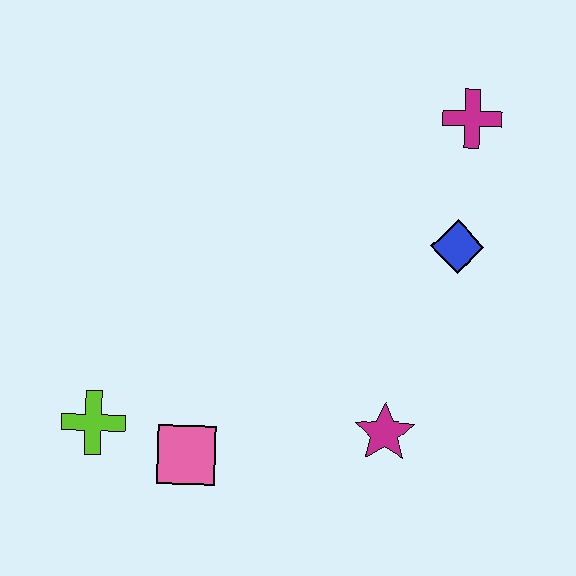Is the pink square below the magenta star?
Yes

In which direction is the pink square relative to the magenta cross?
The pink square is below the magenta cross.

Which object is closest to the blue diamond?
The magenta cross is closest to the blue diamond.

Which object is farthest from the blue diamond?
The lime cross is farthest from the blue diamond.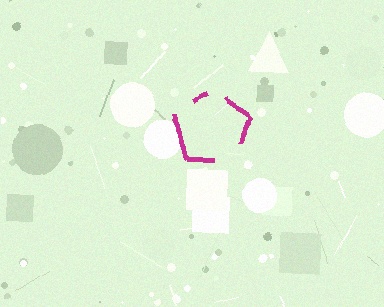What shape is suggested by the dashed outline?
The dashed outline suggests a pentagon.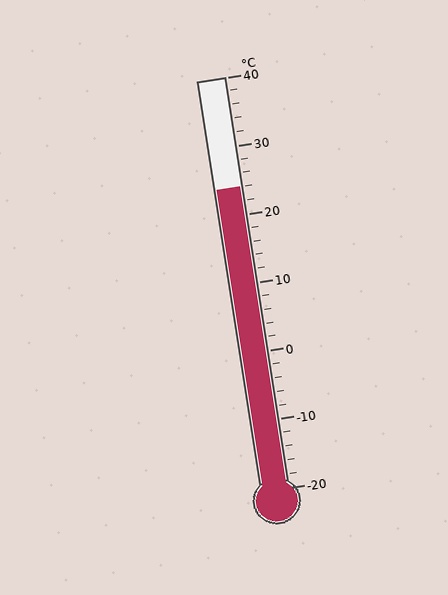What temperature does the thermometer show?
The thermometer shows approximately 24°C.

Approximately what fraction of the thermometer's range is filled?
The thermometer is filled to approximately 75% of its range.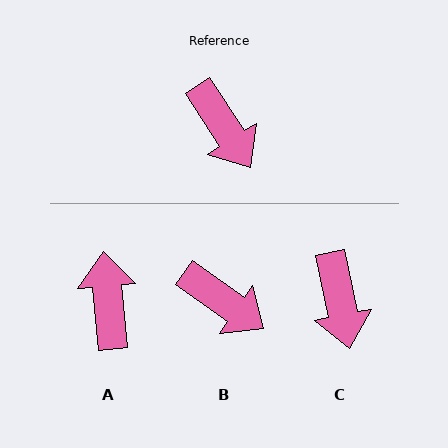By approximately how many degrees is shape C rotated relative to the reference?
Approximately 21 degrees clockwise.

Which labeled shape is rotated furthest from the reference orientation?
A, about 153 degrees away.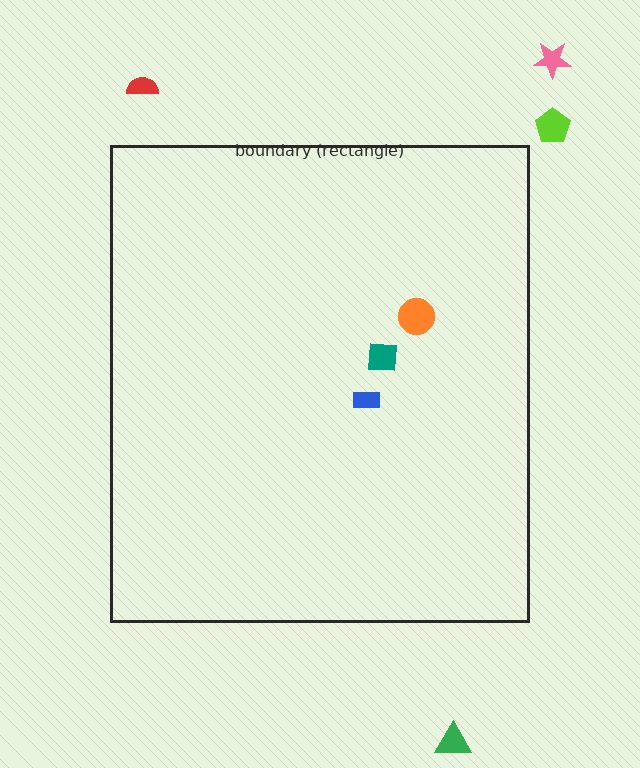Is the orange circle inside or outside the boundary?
Inside.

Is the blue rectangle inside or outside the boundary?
Inside.